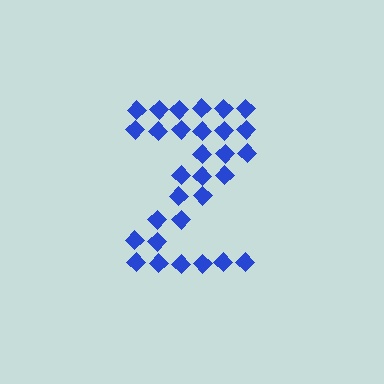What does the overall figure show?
The overall figure shows the letter Z.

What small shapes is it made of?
It is made of small diamonds.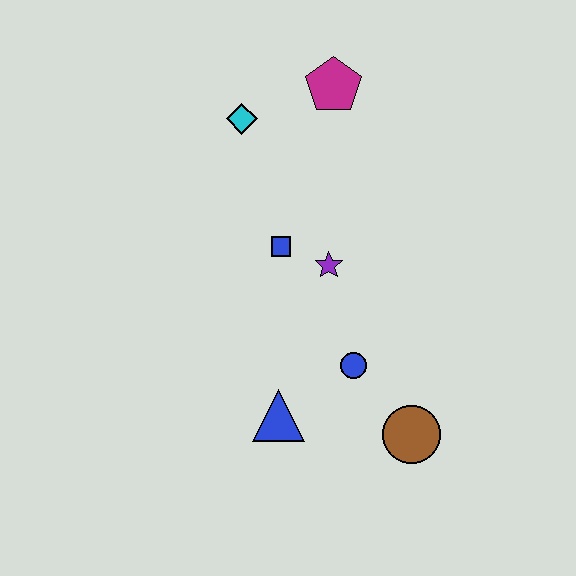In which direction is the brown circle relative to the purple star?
The brown circle is below the purple star.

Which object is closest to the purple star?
The blue square is closest to the purple star.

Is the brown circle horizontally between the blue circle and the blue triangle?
No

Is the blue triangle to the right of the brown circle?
No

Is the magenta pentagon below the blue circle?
No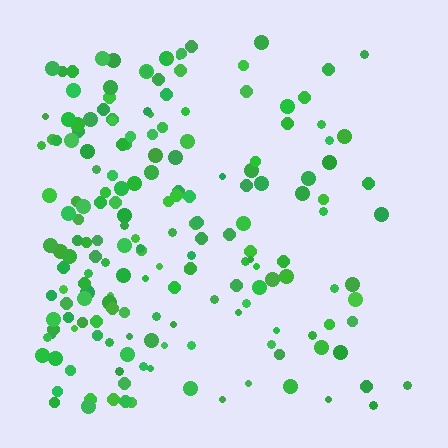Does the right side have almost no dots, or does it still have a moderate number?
Still a moderate number, just noticeably fewer than the left.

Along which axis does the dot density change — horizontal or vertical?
Horizontal.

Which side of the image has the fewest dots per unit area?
The right.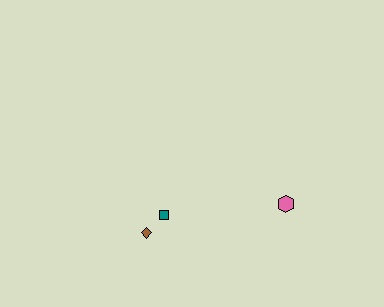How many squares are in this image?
There is 1 square.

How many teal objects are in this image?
There is 1 teal object.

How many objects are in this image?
There are 3 objects.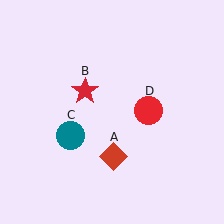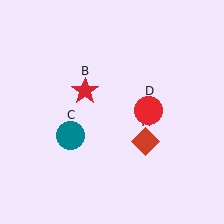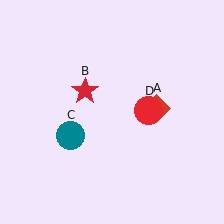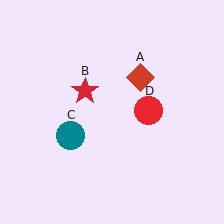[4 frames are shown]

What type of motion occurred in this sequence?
The red diamond (object A) rotated counterclockwise around the center of the scene.